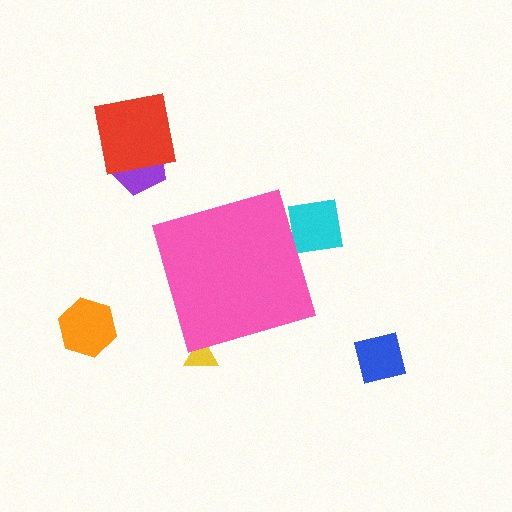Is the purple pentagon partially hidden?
No, the purple pentagon is fully visible.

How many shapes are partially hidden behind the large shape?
2 shapes are partially hidden.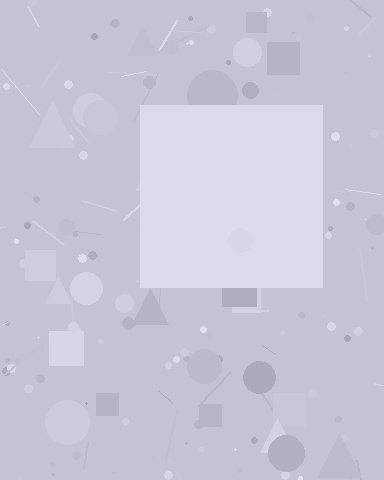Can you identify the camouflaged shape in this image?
The camouflaged shape is a square.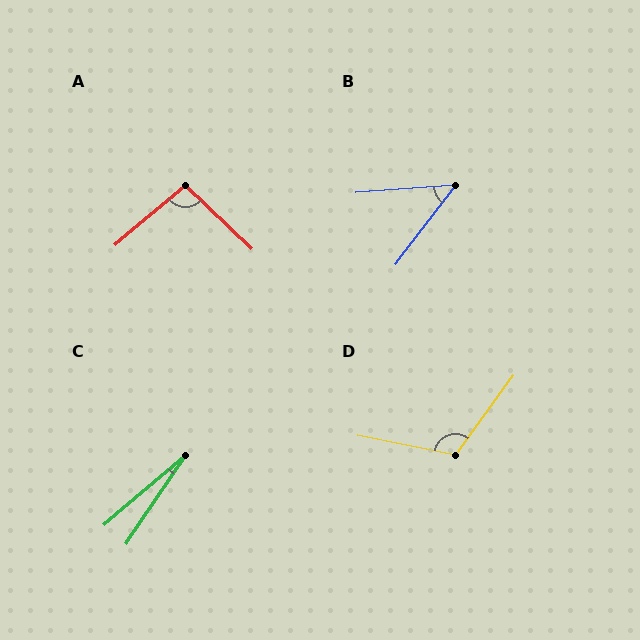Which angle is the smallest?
C, at approximately 16 degrees.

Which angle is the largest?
D, at approximately 115 degrees.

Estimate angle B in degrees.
Approximately 49 degrees.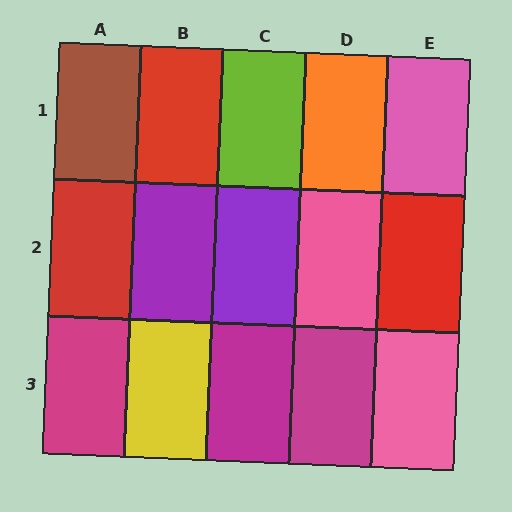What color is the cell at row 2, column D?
Pink.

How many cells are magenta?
3 cells are magenta.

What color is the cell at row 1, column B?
Red.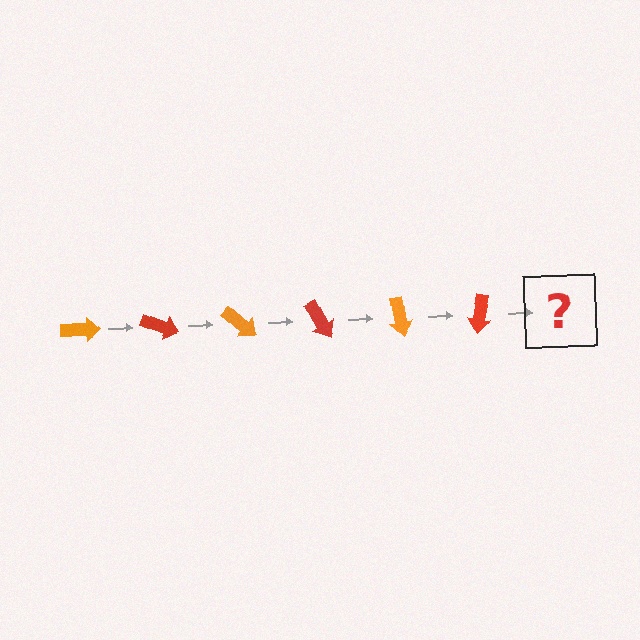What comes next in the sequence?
The next element should be an orange arrow, rotated 120 degrees from the start.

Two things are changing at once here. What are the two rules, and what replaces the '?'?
The two rules are that it rotates 20 degrees each step and the color cycles through orange and red. The '?' should be an orange arrow, rotated 120 degrees from the start.